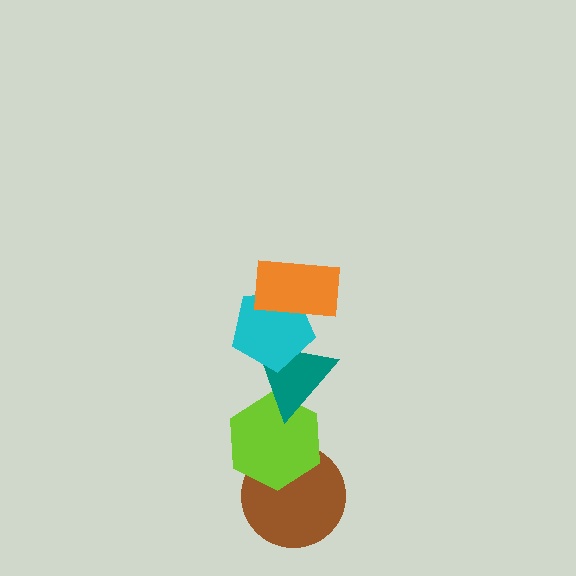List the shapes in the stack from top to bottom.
From top to bottom: the orange rectangle, the cyan pentagon, the teal triangle, the lime hexagon, the brown circle.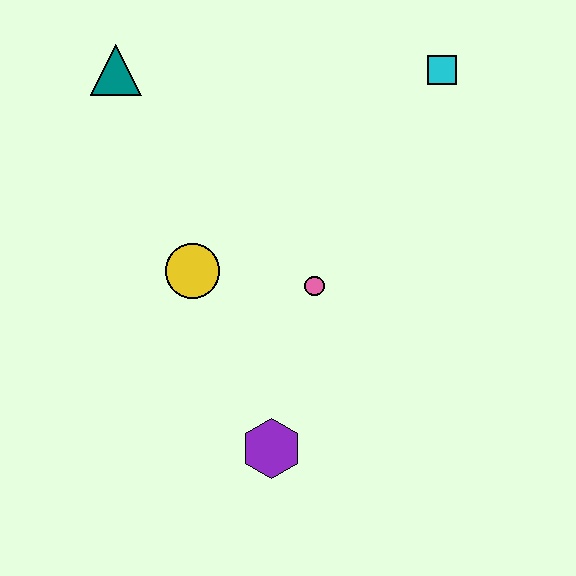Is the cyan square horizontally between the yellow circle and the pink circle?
No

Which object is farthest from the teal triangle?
The purple hexagon is farthest from the teal triangle.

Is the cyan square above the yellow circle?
Yes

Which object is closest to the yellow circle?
The pink circle is closest to the yellow circle.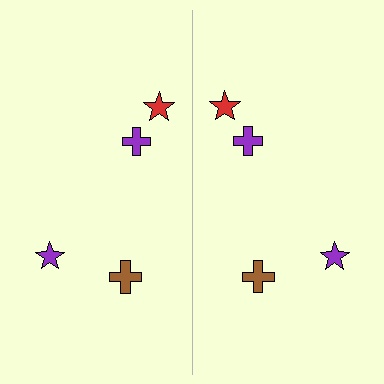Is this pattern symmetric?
Yes, this pattern has bilateral (reflection) symmetry.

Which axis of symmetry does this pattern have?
The pattern has a vertical axis of symmetry running through the center of the image.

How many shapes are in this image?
There are 8 shapes in this image.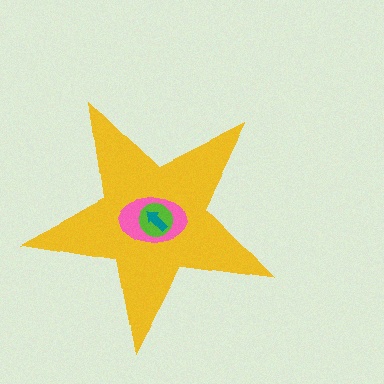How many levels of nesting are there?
4.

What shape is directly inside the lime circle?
The teal arrow.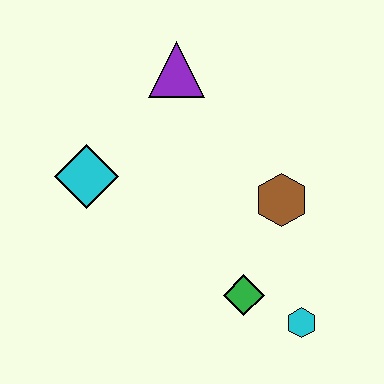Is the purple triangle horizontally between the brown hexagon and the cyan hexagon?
No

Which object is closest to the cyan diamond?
The purple triangle is closest to the cyan diamond.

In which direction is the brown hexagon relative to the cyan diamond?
The brown hexagon is to the right of the cyan diamond.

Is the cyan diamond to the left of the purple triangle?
Yes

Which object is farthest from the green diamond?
The purple triangle is farthest from the green diamond.